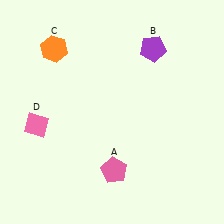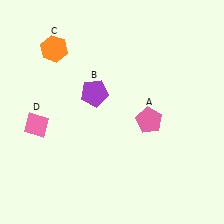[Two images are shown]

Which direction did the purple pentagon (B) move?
The purple pentagon (B) moved left.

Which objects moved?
The objects that moved are: the pink pentagon (A), the purple pentagon (B).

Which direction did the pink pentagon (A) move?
The pink pentagon (A) moved up.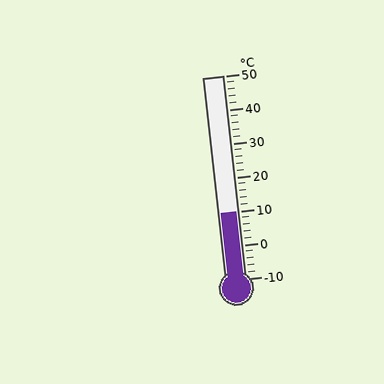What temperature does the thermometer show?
The thermometer shows approximately 10°C.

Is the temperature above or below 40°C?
The temperature is below 40°C.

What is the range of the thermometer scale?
The thermometer scale ranges from -10°C to 50°C.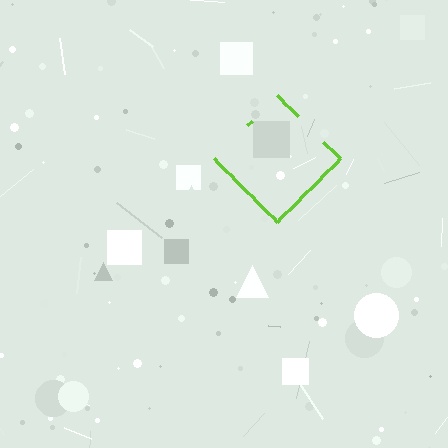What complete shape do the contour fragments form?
The contour fragments form a diamond.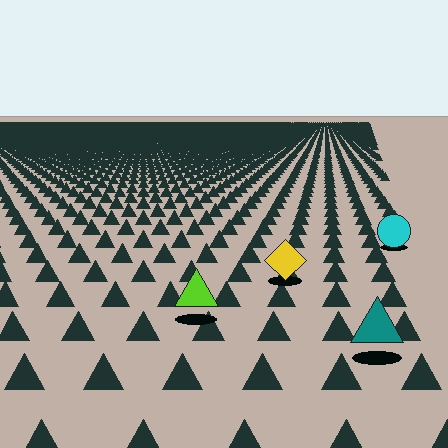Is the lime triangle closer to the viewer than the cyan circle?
Yes. The lime triangle is closer — you can tell from the texture gradient: the ground texture is coarser near it.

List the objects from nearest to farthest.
From nearest to farthest: the teal triangle, the lime triangle, the yellow diamond, the cyan circle.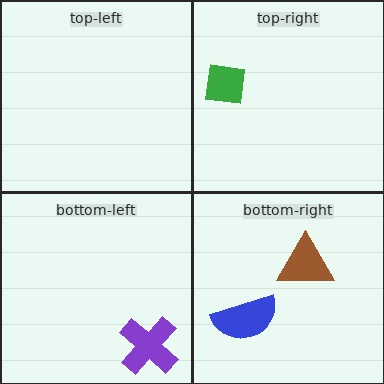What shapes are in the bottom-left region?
The purple cross.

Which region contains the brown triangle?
The bottom-right region.